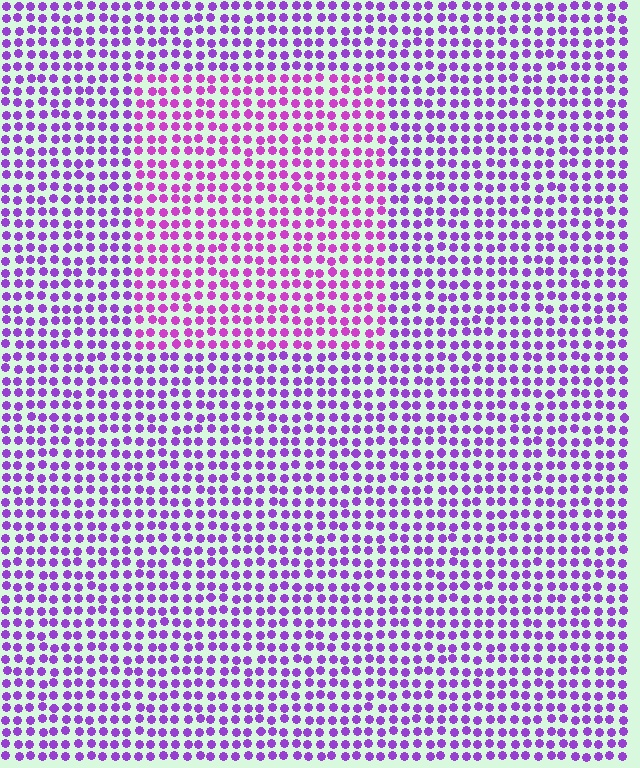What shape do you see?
I see a rectangle.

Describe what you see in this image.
The image is filled with small purple elements in a uniform arrangement. A rectangle-shaped region is visible where the elements are tinted to a slightly different hue, forming a subtle color boundary.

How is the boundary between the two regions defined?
The boundary is defined purely by a slight shift in hue (about 25 degrees). Spacing, size, and orientation are identical on both sides.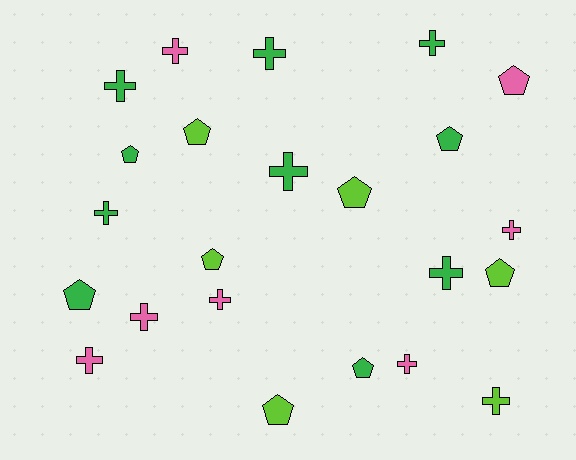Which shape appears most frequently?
Cross, with 13 objects.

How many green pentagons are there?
There are 4 green pentagons.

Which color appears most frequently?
Green, with 10 objects.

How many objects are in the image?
There are 23 objects.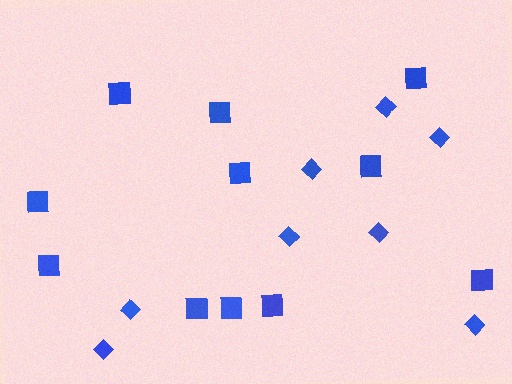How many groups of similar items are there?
There are 2 groups: one group of diamonds (8) and one group of squares (11).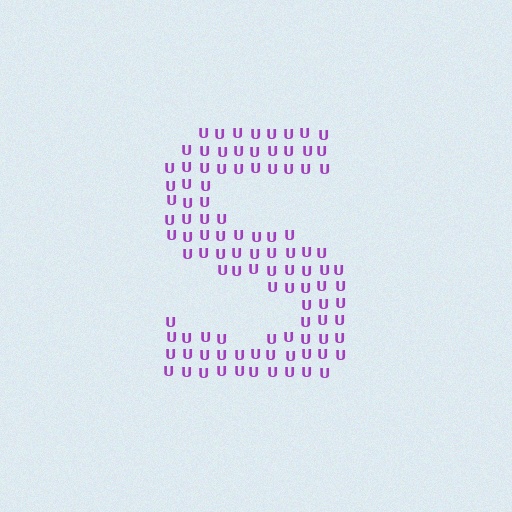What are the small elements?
The small elements are letter U's.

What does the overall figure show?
The overall figure shows the letter S.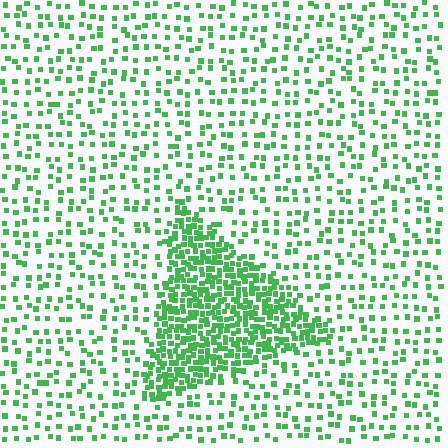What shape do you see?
I see a triangle.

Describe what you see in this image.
The image contains small green elements arranged at two different densities. A triangle-shaped region is visible where the elements are more densely packed than the surrounding area.